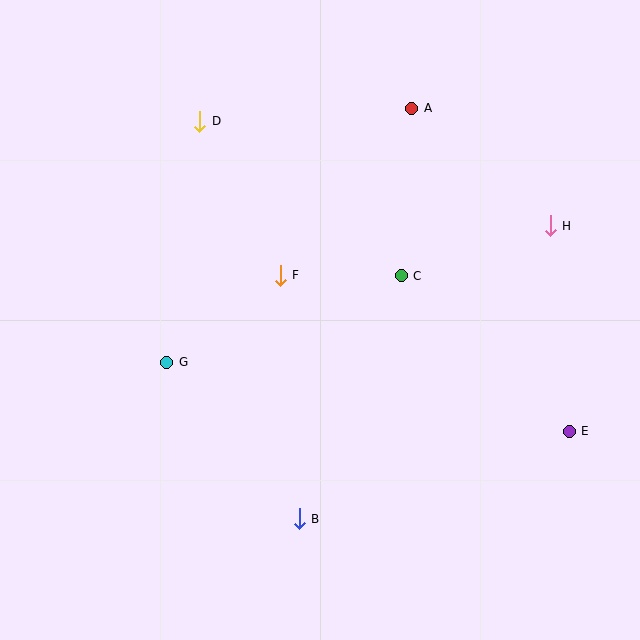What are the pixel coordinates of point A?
Point A is at (412, 108).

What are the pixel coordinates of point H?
Point H is at (550, 226).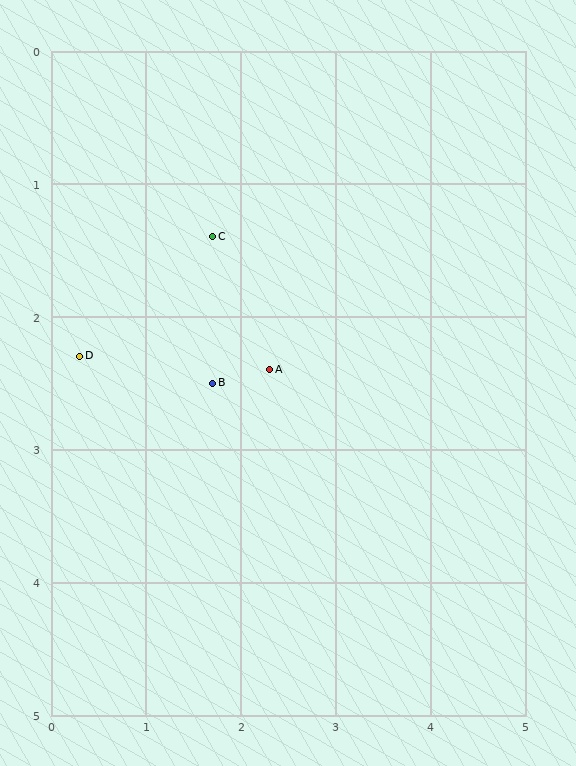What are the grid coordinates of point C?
Point C is at approximately (1.7, 1.4).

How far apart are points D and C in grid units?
Points D and C are about 1.7 grid units apart.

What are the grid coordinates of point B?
Point B is at approximately (1.7, 2.5).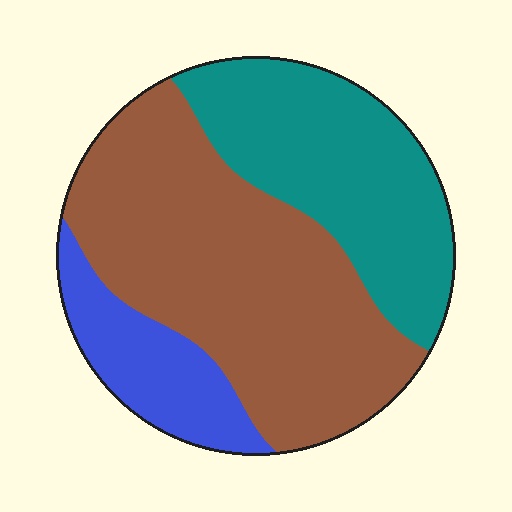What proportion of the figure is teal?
Teal takes up about one third (1/3) of the figure.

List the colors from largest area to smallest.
From largest to smallest: brown, teal, blue.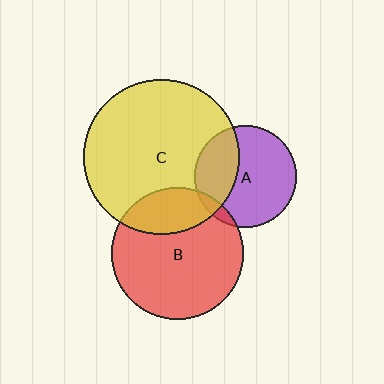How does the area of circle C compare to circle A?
Approximately 2.3 times.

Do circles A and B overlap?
Yes.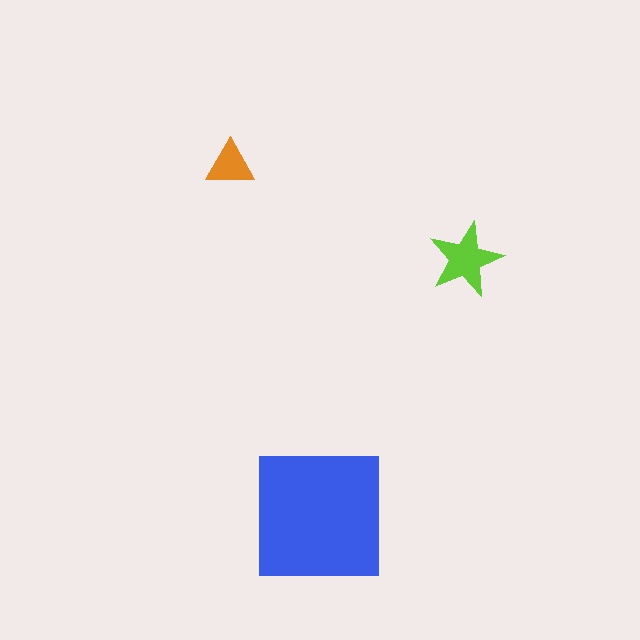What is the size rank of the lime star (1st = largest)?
2nd.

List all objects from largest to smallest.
The blue square, the lime star, the orange triangle.